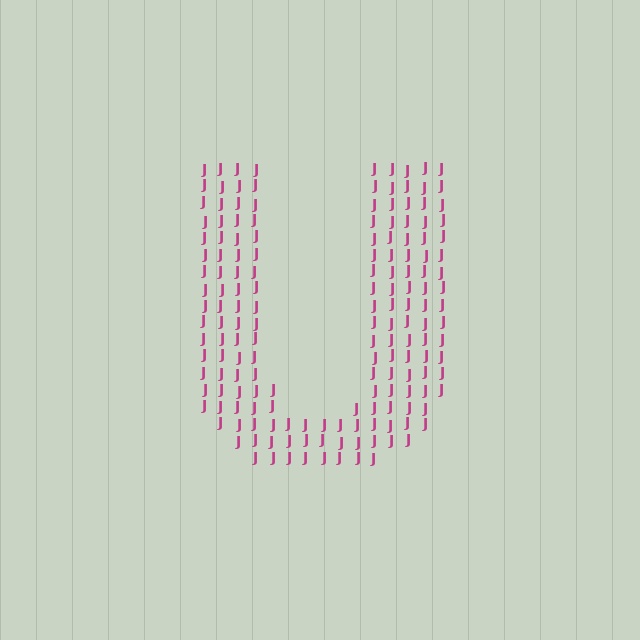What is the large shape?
The large shape is the letter U.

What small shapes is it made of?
It is made of small letter J's.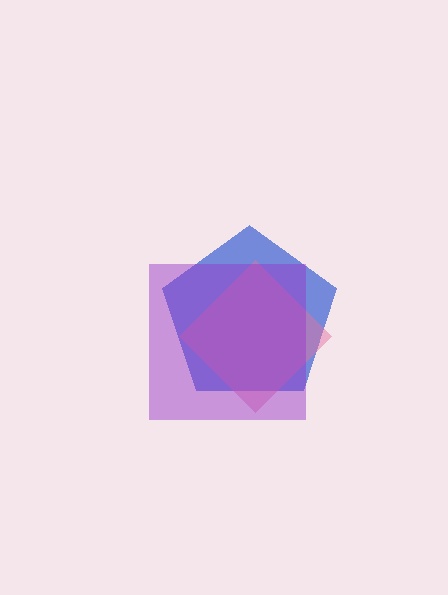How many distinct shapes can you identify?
There are 3 distinct shapes: a blue pentagon, a pink diamond, a purple square.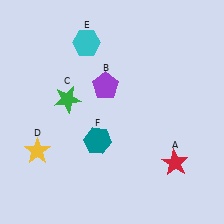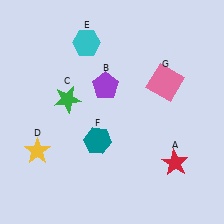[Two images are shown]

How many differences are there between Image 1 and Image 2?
There is 1 difference between the two images.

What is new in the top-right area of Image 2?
A pink square (G) was added in the top-right area of Image 2.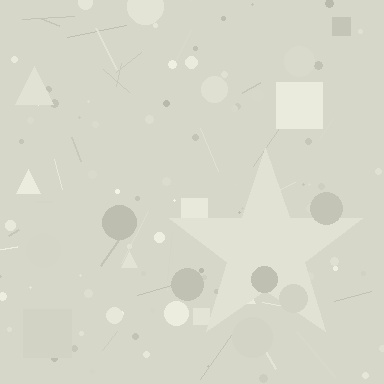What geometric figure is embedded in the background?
A star is embedded in the background.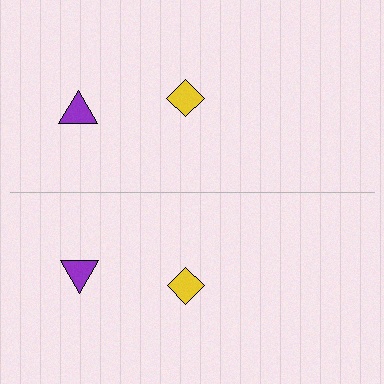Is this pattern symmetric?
Yes, this pattern has bilateral (reflection) symmetry.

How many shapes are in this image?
There are 4 shapes in this image.